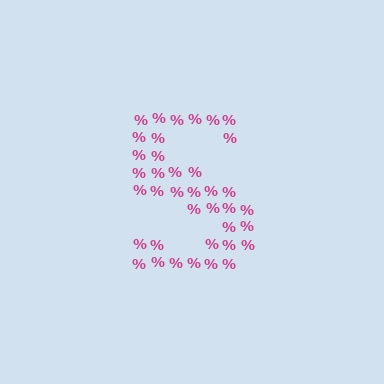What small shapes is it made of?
It is made of small percent signs.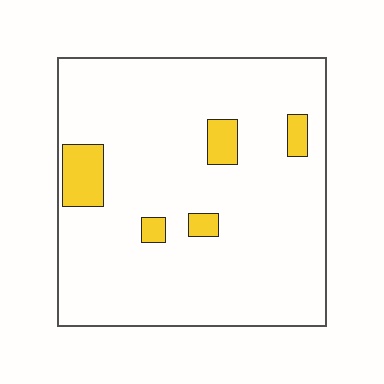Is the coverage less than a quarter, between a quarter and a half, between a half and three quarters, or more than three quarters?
Less than a quarter.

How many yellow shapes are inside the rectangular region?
5.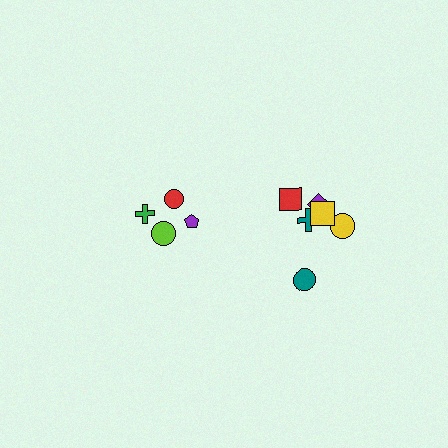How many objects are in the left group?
There are 4 objects.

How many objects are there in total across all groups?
There are 10 objects.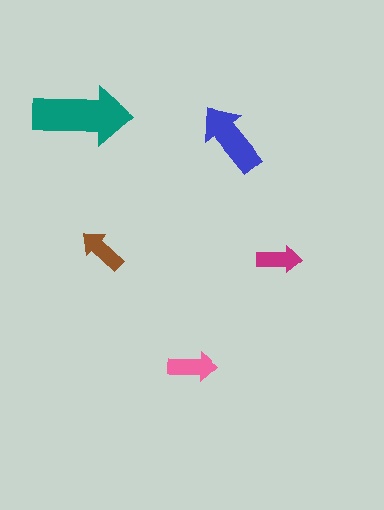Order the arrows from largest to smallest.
the teal one, the blue one, the pink one, the brown one, the magenta one.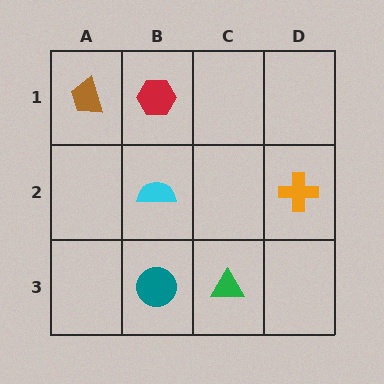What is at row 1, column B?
A red hexagon.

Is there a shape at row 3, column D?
No, that cell is empty.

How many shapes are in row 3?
2 shapes.